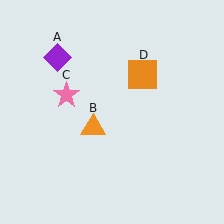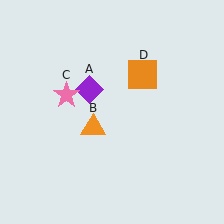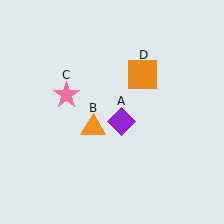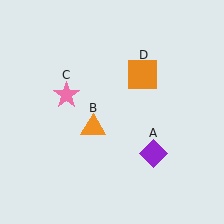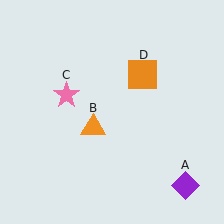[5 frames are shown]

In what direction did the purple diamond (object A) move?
The purple diamond (object A) moved down and to the right.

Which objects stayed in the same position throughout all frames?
Orange triangle (object B) and pink star (object C) and orange square (object D) remained stationary.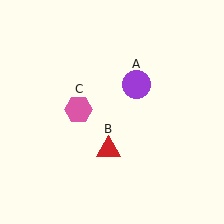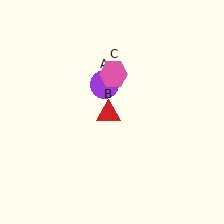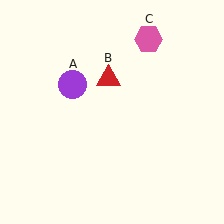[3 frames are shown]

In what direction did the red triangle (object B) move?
The red triangle (object B) moved up.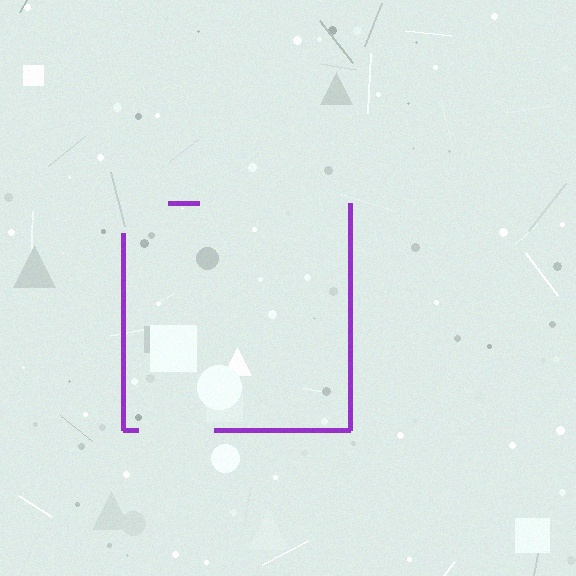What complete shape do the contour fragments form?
The contour fragments form a square.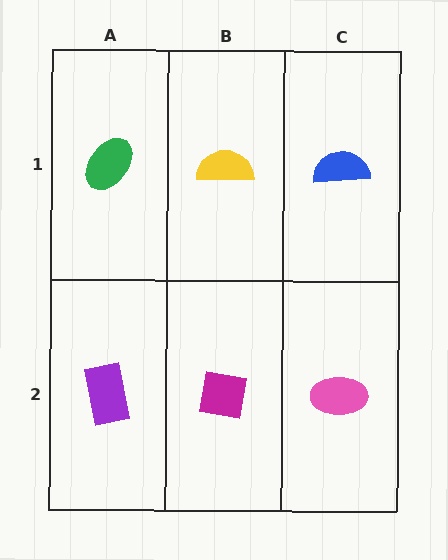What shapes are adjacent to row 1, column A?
A purple rectangle (row 2, column A), a yellow semicircle (row 1, column B).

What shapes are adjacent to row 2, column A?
A green ellipse (row 1, column A), a magenta square (row 2, column B).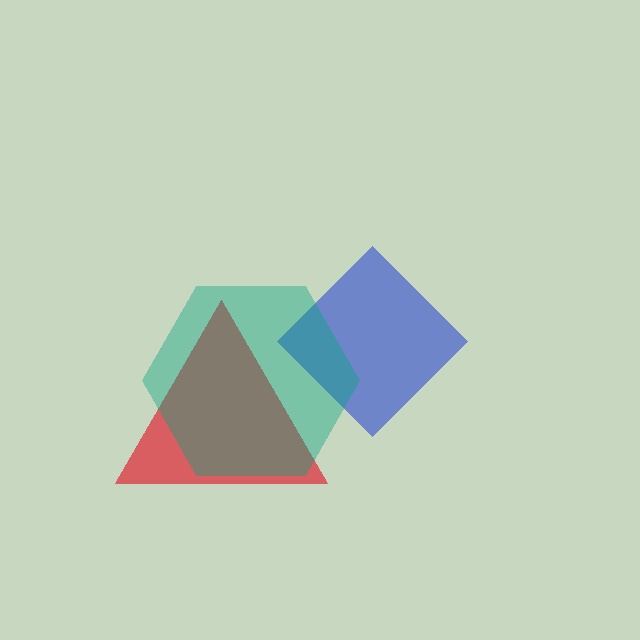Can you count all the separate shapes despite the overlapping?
Yes, there are 3 separate shapes.